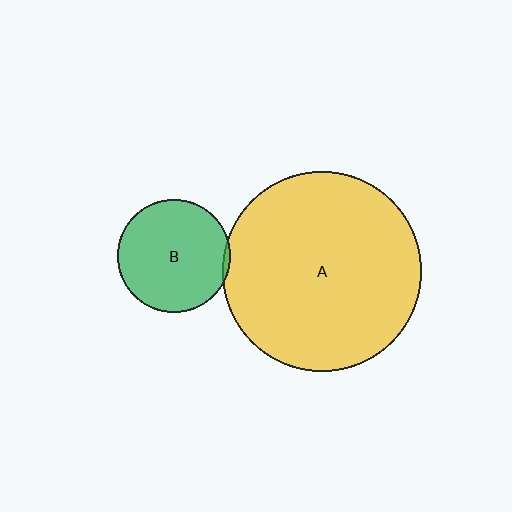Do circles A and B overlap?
Yes.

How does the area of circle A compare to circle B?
Approximately 3.2 times.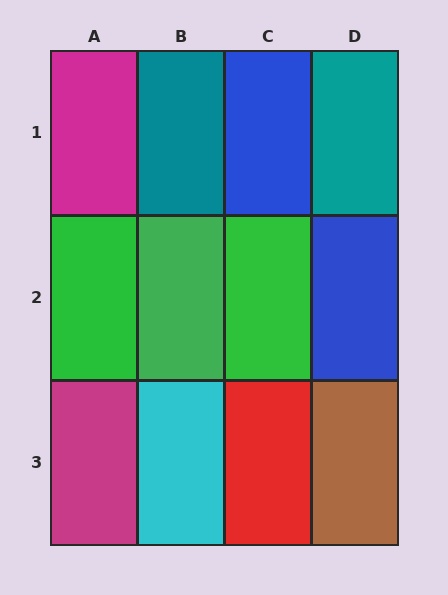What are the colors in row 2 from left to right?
Green, green, green, blue.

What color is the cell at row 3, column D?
Brown.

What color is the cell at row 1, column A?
Magenta.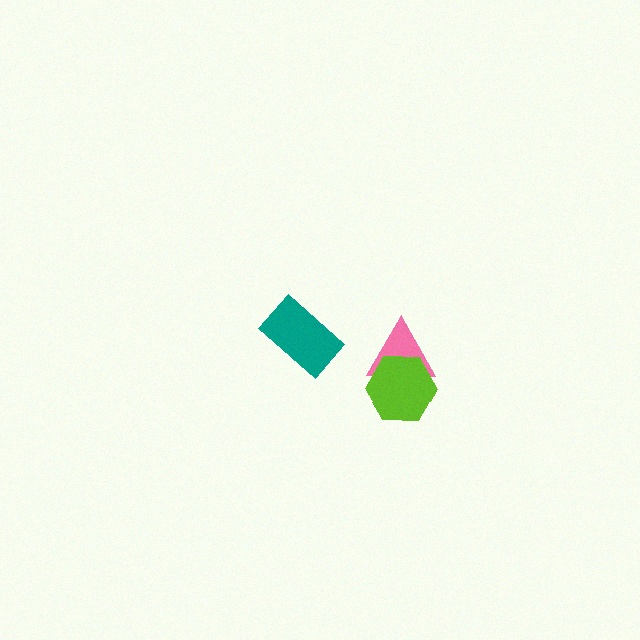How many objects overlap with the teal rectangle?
0 objects overlap with the teal rectangle.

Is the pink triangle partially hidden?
Yes, it is partially covered by another shape.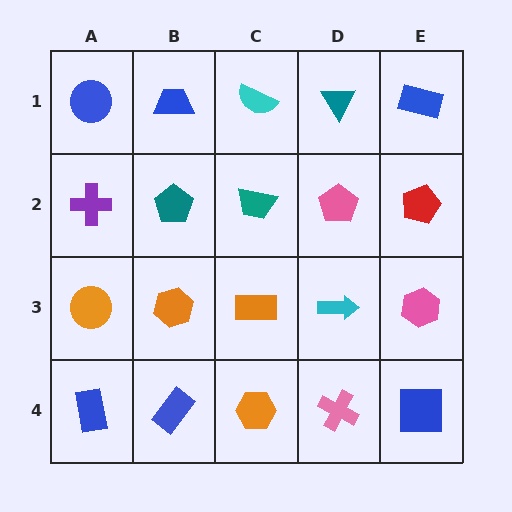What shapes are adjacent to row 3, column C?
A teal trapezoid (row 2, column C), an orange hexagon (row 4, column C), an orange hexagon (row 3, column B), a cyan arrow (row 3, column D).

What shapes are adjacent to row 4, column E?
A pink hexagon (row 3, column E), a pink cross (row 4, column D).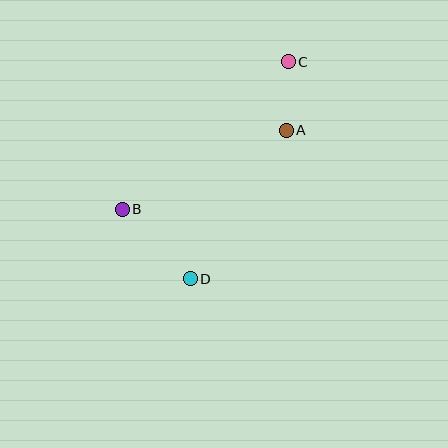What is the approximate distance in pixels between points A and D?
The distance between A and D is approximately 177 pixels.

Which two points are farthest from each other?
Points C and D are farthest from each other.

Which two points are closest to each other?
Points A and C are closest to each other.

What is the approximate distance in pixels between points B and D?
The distance between B and D is approximately 97 pixels.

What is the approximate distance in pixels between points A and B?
The distance between A and B is approximately 182 pixels.